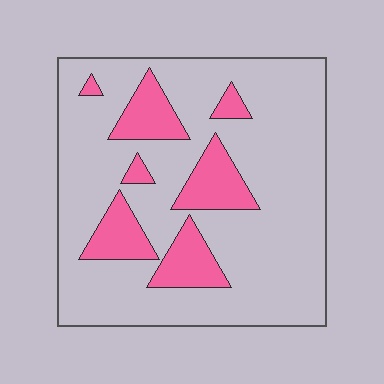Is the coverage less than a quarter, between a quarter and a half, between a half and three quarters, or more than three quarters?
Less than a quarter.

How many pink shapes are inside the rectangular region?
7.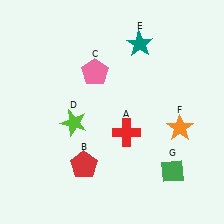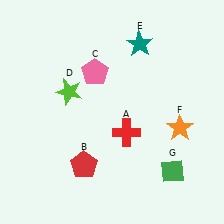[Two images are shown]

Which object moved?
The lime star (D) moved up.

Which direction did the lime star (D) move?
The lime star (D) moved up.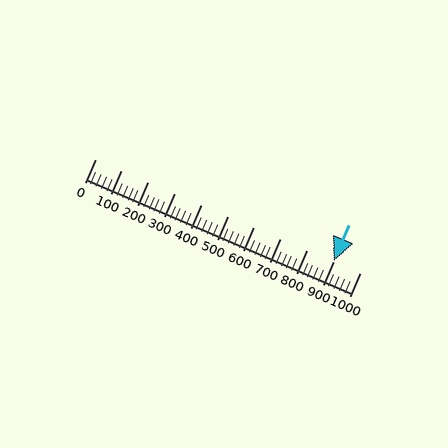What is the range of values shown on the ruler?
The ruler shows values from 0 to 1000.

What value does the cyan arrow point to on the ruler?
The cyan arrow points to approximately 900.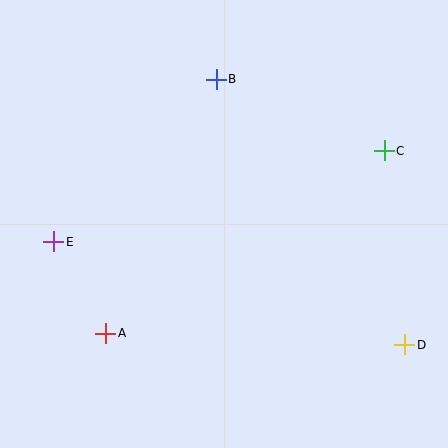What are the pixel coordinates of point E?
Point E is at (54, 242).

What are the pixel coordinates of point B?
Point B is at (216, 79).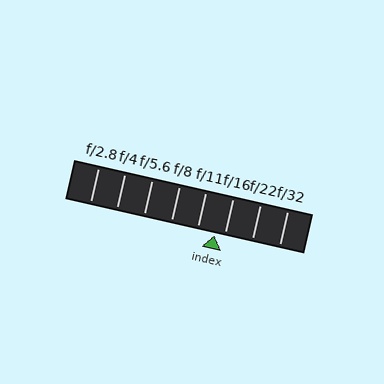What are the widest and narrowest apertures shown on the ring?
The widest aperture shown is f/2.8 and the narrowest is f/32.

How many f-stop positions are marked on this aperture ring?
There are 8 f-stop positions marked.